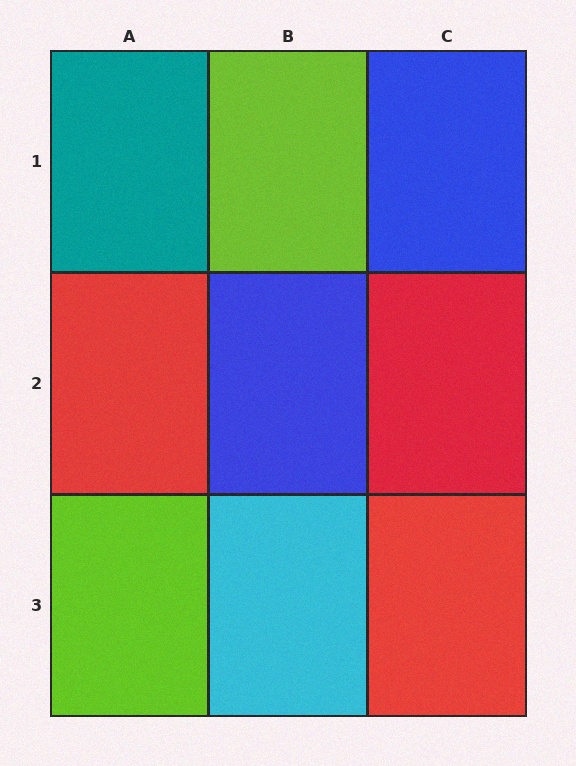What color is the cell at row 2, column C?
Red.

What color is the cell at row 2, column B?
Blue.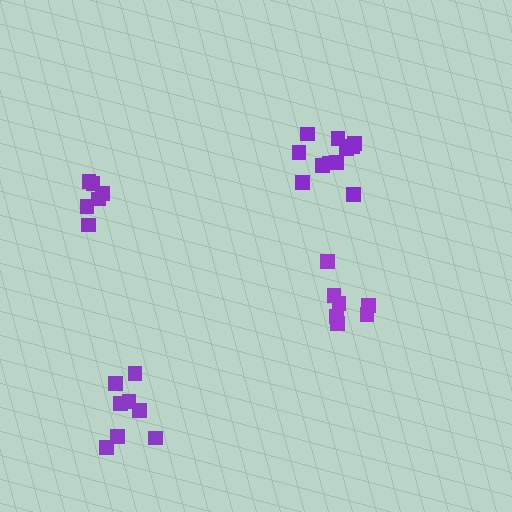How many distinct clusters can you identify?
There are 4 distinct clusters.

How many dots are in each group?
Group 1: 8 dots, Group 2: 7 dots, Group 3: 11 dots, Group 4: 6 dots (32 total).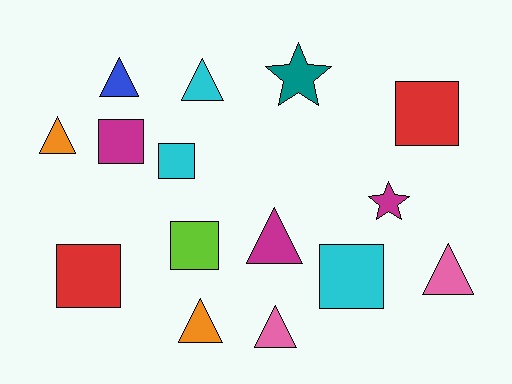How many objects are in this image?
There are 15 objects.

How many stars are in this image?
There are 2 stars.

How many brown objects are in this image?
There are no brown objects.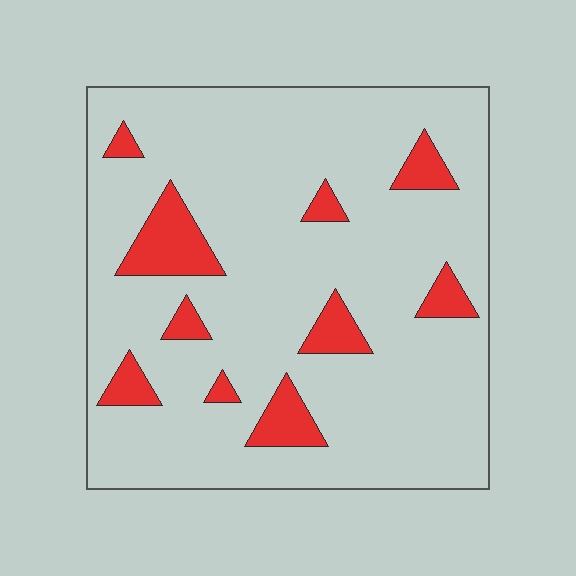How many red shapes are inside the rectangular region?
10.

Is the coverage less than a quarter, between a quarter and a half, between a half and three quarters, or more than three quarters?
Less than a quarter.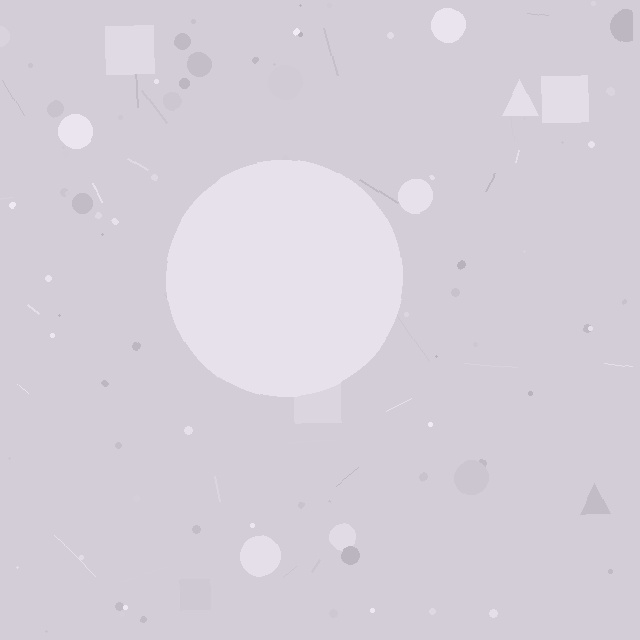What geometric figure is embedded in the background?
A circle is embedded in the background.